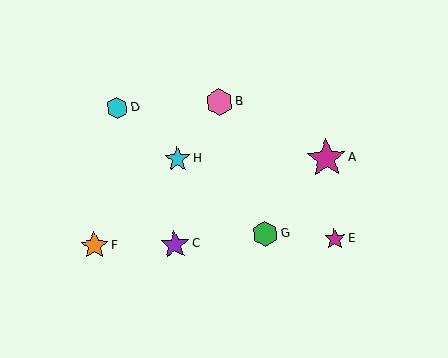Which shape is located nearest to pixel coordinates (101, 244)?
The orange star (labeled F) at (94, 246) is nearest to that location.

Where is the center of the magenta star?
The center of the magenta star is at (335, 239).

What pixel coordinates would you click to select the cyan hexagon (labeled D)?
Click at (117, 108) to select the cyan hexagon D.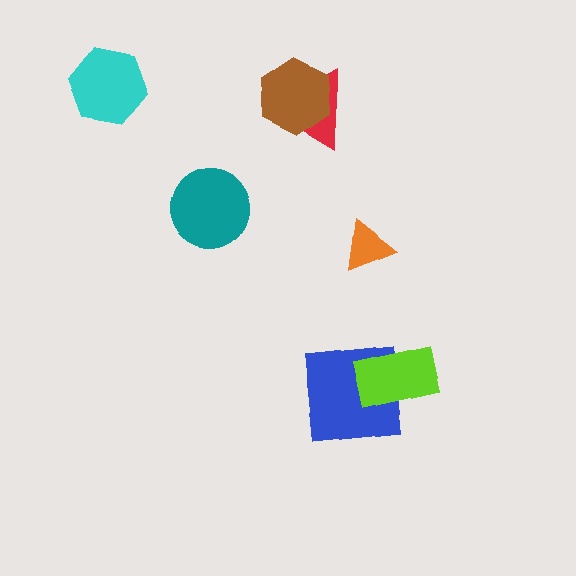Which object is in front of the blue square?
The lime rectangle is in front of the blue square.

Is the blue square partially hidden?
Yes, it is partially covered by another shape.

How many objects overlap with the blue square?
1 object overlaps with the blue square.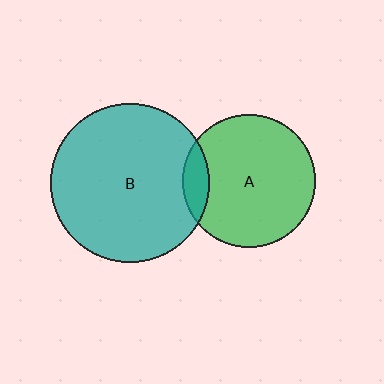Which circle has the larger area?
Circle B (teal).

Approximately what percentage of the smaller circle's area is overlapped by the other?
Approximately 10%.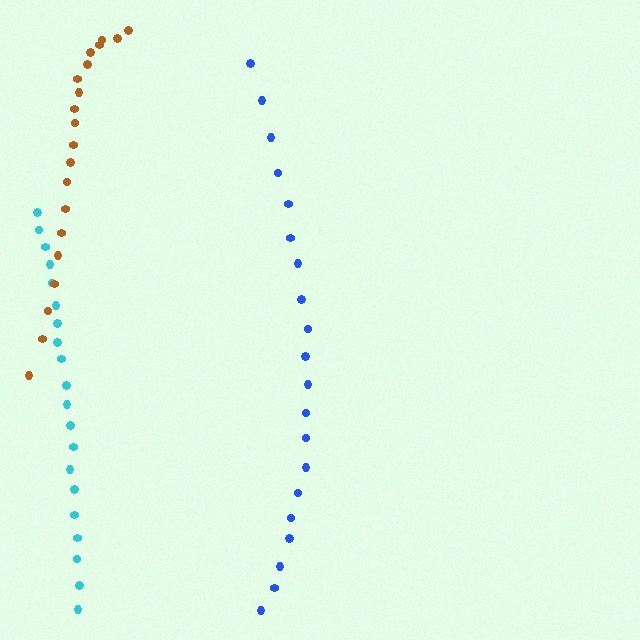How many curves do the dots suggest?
There are 3 distinct paths.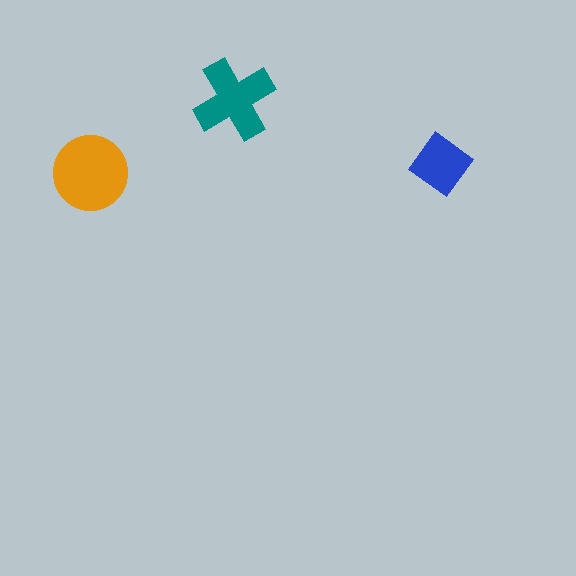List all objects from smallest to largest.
The blue diamond, the teal cross, the orange circle.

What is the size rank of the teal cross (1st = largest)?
2nd.